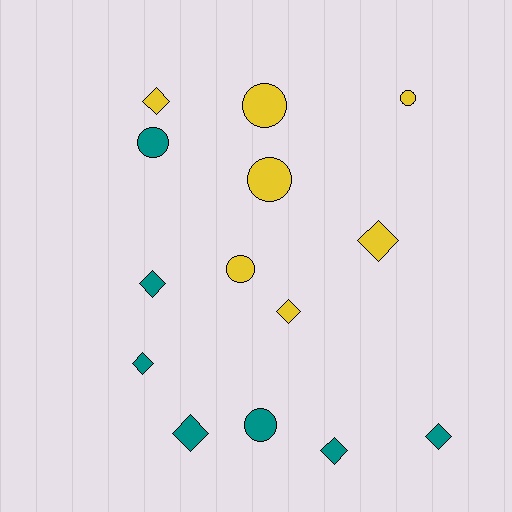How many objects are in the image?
There are 14 objects.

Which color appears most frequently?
Teal, with 7 objects.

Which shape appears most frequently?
Diamond, with 8 objects.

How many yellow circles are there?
There are 4 yellow circles.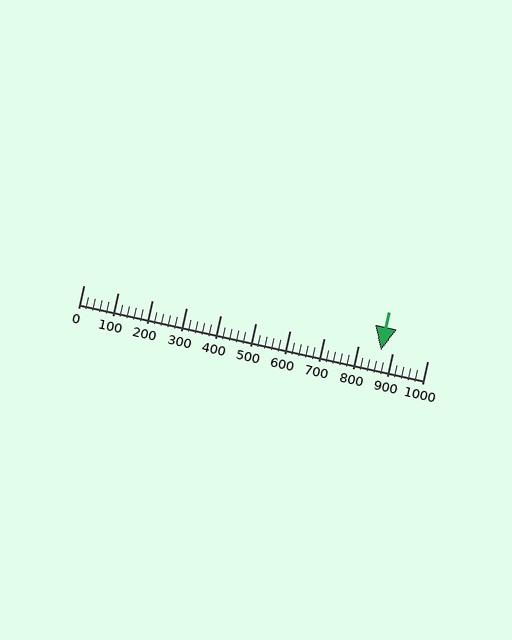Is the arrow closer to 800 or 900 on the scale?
The arrow is closer to 900.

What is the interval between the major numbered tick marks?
The major tick marks are spaced 100 units apart.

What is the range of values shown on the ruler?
The ruler shows values from 0 to 1000.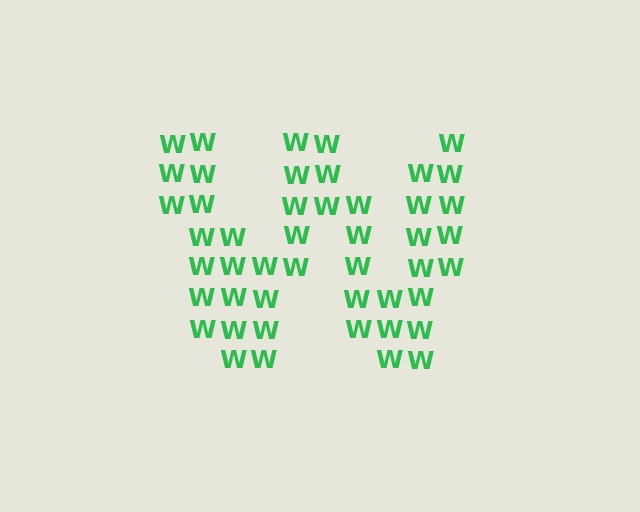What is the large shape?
The large shape is the letter W.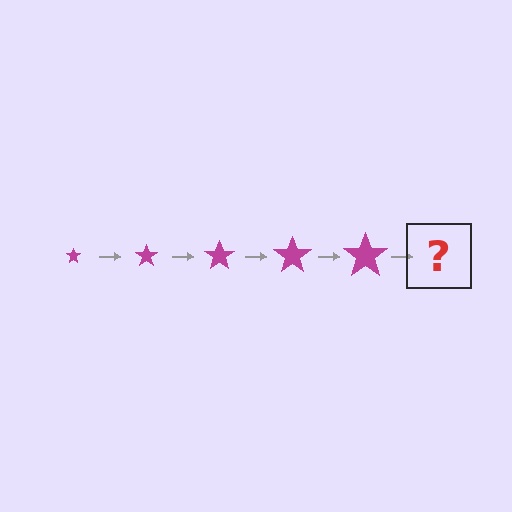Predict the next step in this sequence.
The next step is a magenta star, larger than the previous one.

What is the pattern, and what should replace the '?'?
The pattern is that the star gets progressively larger each step. The '?' should be a magenta star, larger than the previous one.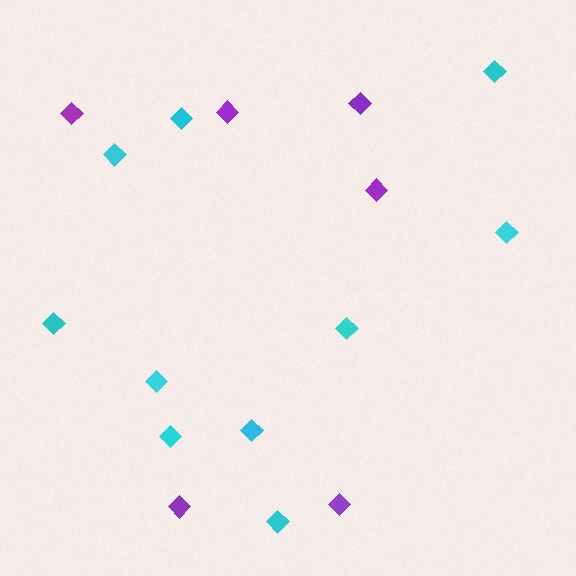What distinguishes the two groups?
There are 2 groups: one group of purple diamonds (6) and one group of cyan diamonds (10).